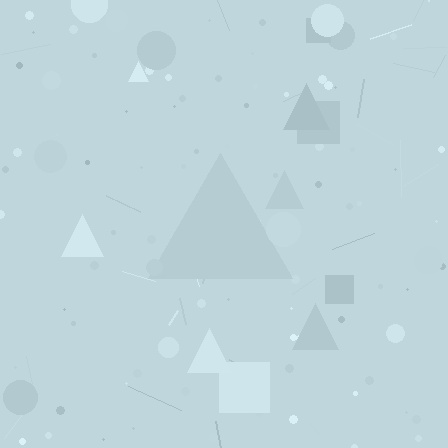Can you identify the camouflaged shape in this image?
The camouflaged shape is a triangle.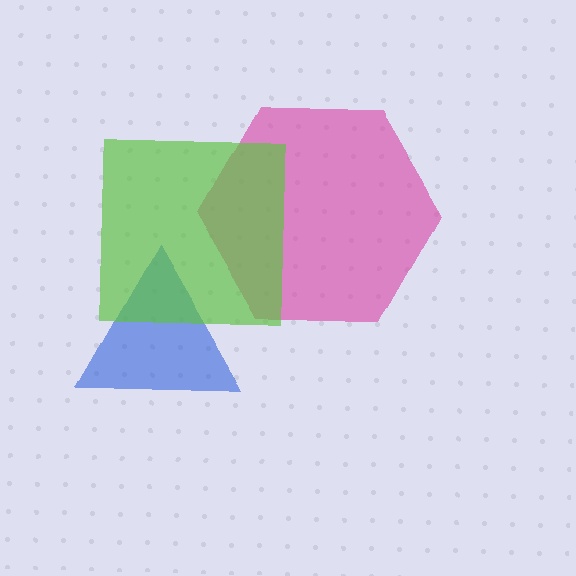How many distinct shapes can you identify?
There are 3 distinct shapes: a blue triangle, a magenta hexagon, a lime square.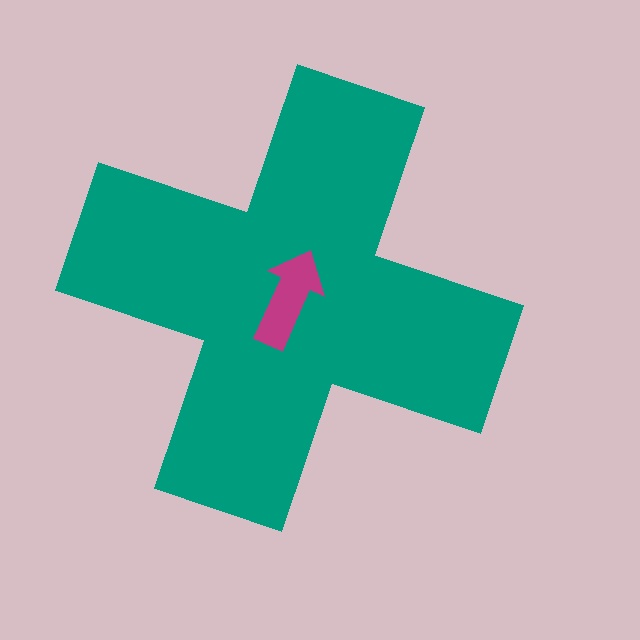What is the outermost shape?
The teal cross.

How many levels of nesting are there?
2.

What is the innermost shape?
The magenta arrow.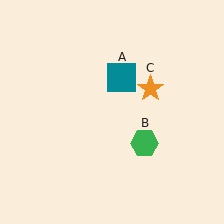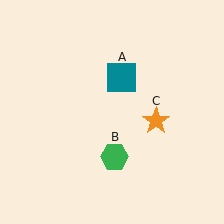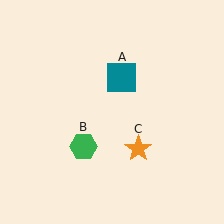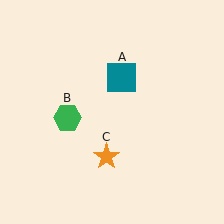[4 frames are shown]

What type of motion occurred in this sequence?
The green hexagon (object B), orange star (object C) rotated clockwise around the center of the scene.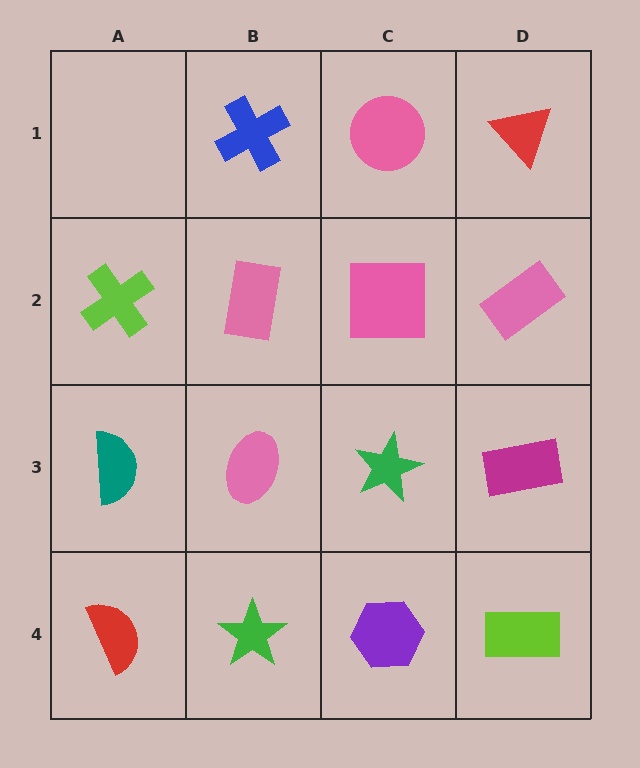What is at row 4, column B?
A green star.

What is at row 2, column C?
A pink square.